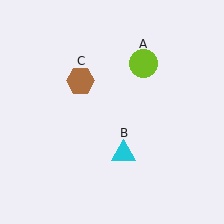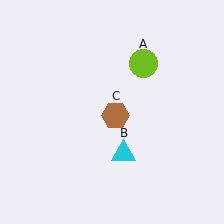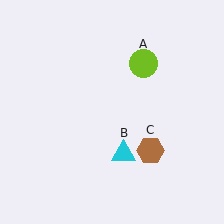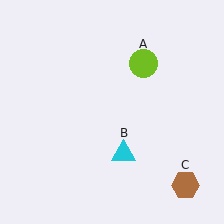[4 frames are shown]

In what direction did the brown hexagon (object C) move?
The brown hexagon (object C) moved down and to the right.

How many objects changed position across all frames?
1 object changed position: brown hexagon (object C).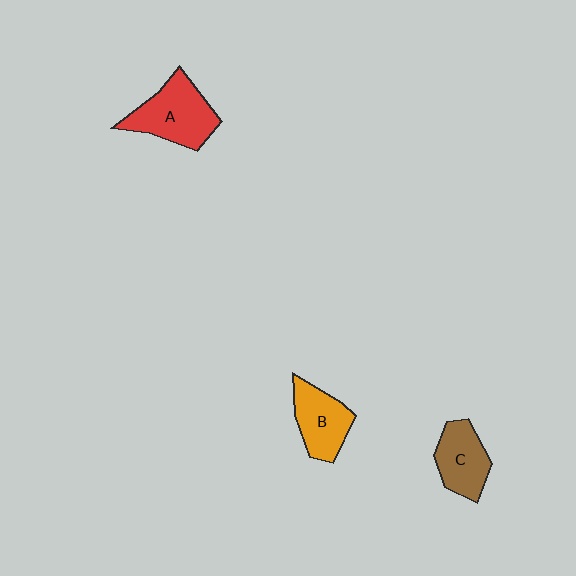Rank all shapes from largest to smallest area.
From largest to smallest: A (red), B (orange), C (brown).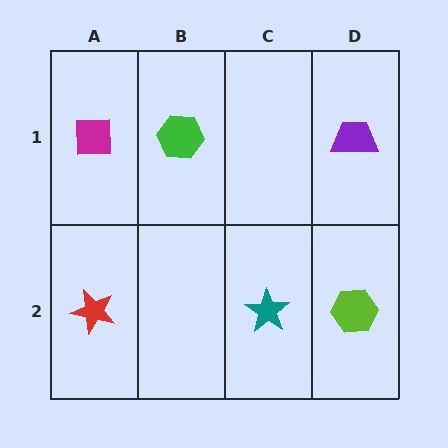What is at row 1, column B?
A green hexagon.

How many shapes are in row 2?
3 shapes.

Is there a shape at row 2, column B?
No, that cell is empty.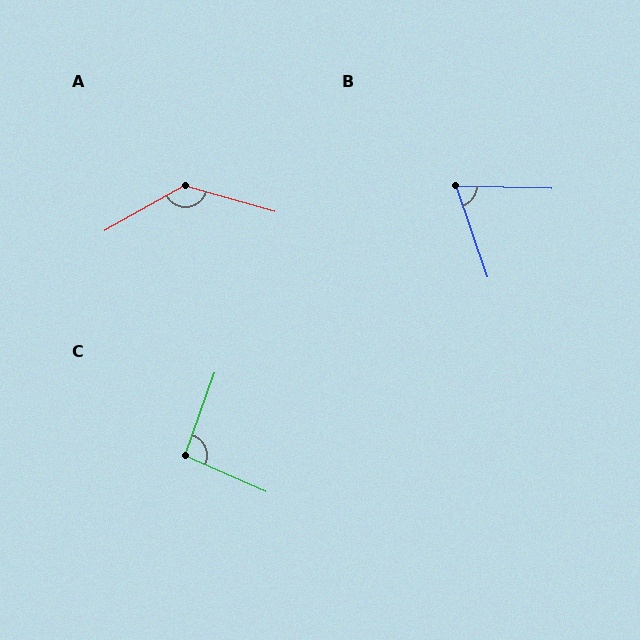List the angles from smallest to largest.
B (69°), C (94°), A (135°).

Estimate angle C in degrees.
Approximately 94 degrees.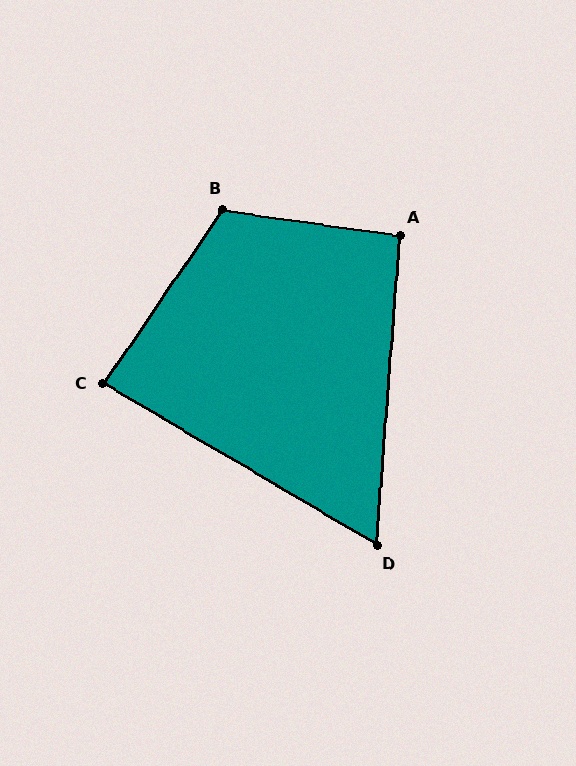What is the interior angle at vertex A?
Approximately 94 degrees (approximately right).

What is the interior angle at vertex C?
Approximately 86 degrees (approximately right).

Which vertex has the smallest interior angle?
D, at approximately 64 degrees.